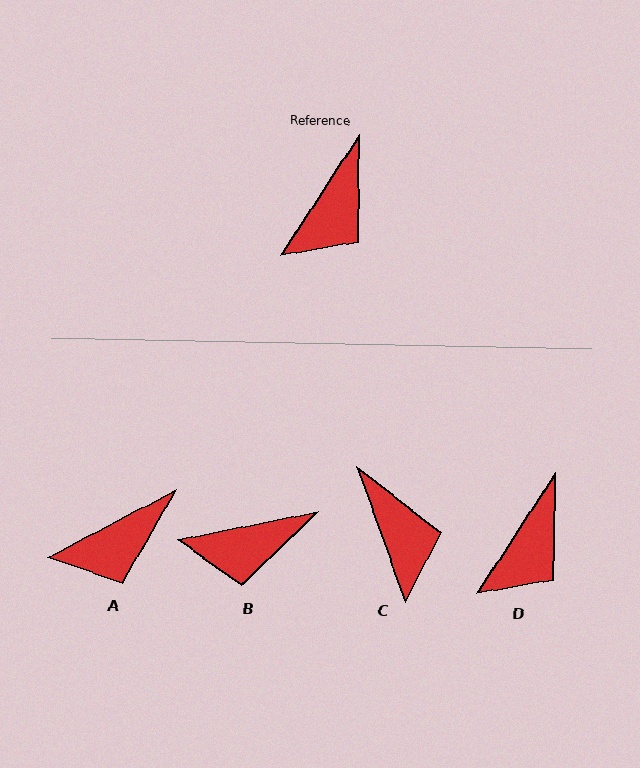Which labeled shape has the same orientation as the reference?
D.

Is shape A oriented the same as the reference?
No, it is off by about 29 degrees.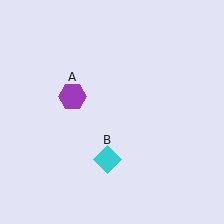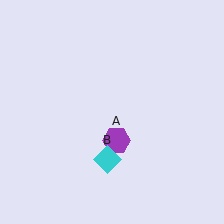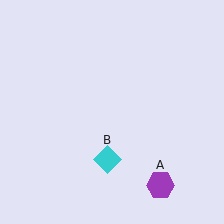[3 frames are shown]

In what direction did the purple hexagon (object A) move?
The purple hexagon (object A) moved down and to the right.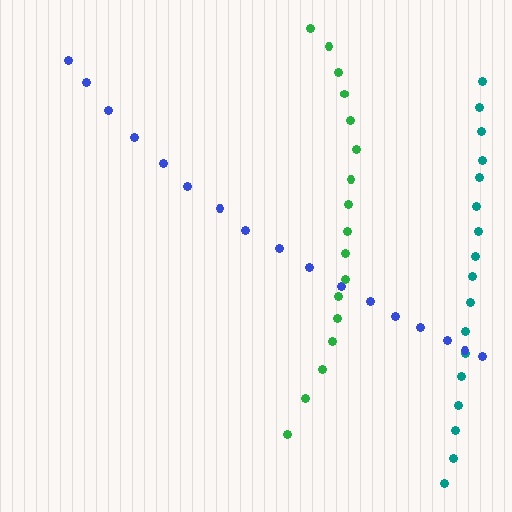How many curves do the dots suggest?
There are 3 distinct paths.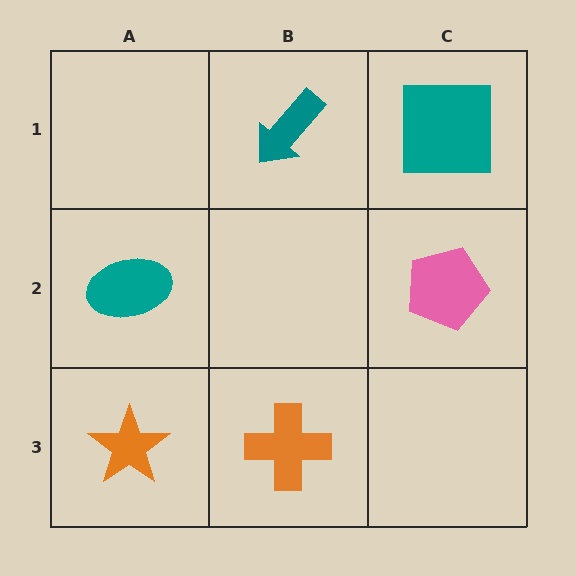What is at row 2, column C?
A pink pentagon.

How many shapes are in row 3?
2 shapes.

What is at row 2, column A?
A teal ellipse.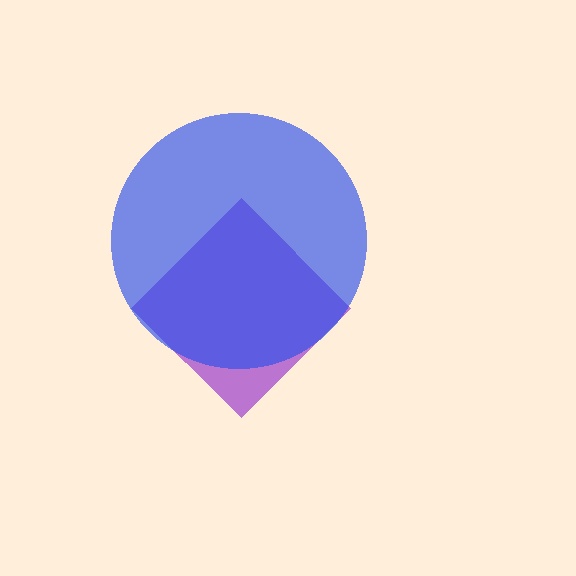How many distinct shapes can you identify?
There are 2 distinct shapes: a purple diamond, a blue circle.